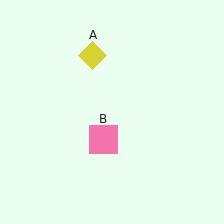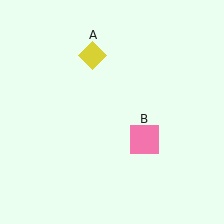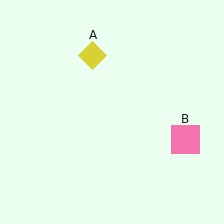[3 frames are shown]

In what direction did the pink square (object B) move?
The pink square (object B) moved right.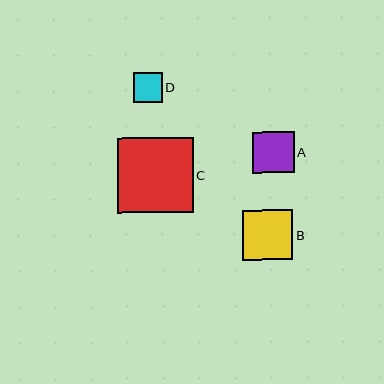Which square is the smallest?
Square D is the smallest with a size of approximately 29 pixels.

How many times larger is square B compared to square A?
Square B is approximately 1.2 times the size of square A.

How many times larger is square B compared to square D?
Square B is approximately 1.7 times the size of square D.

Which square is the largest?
Square C is the largest with a size of approximately 76 pixels.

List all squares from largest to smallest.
From largest to smallest: C, B, A, D.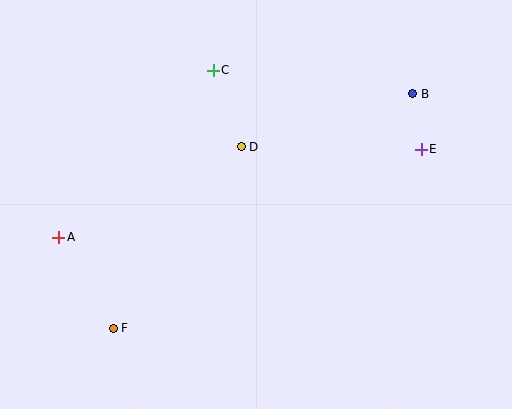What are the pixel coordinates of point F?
Point F is at (113, 328).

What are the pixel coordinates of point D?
Point D is at (241, 147).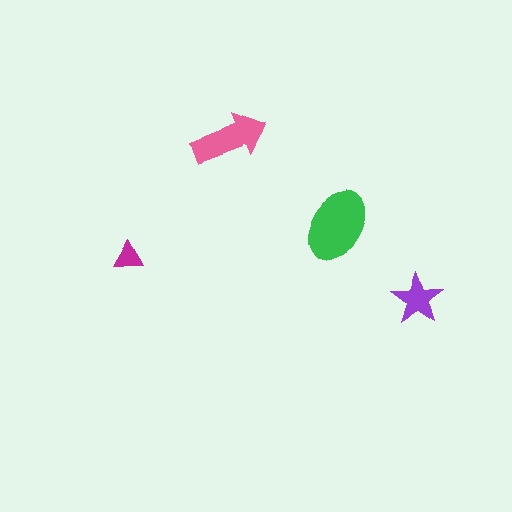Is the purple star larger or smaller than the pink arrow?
Smaller.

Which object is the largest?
The green ellipse.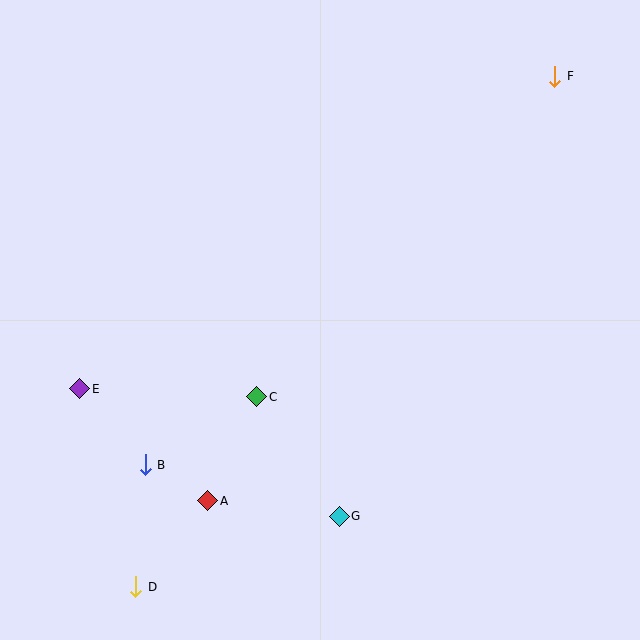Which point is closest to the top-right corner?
Point F is closest to the top-right corner.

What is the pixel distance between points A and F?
The distance between A and F is 548 pixels.